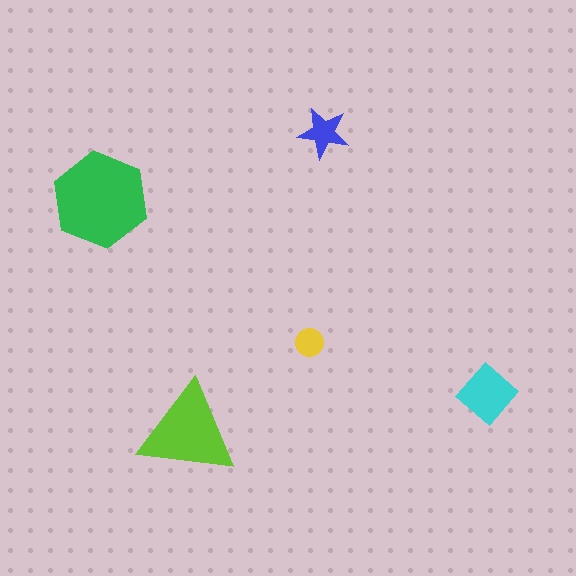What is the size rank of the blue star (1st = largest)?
4th.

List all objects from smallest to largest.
The yellow circle, the blue star, the cyan diamond, the lime triangle, the green hexagon.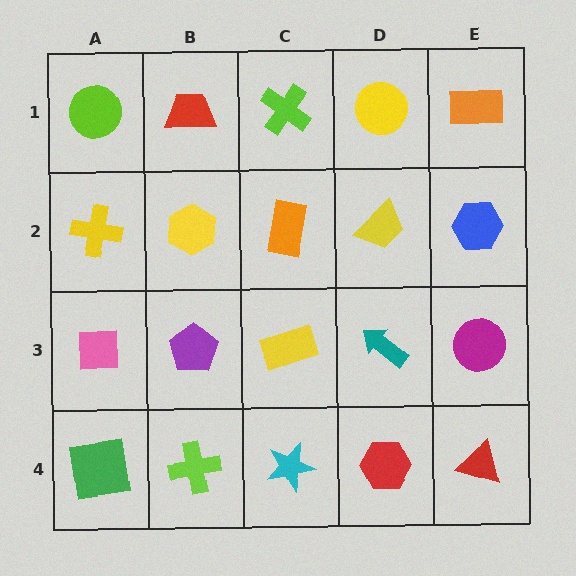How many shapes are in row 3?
5 shapes.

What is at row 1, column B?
A red trapezoid.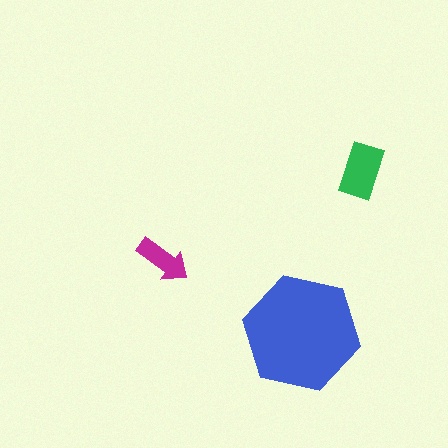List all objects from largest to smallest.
The blue hexagon, the green rectangle, the magenta arrow.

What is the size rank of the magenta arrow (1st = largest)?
3rd.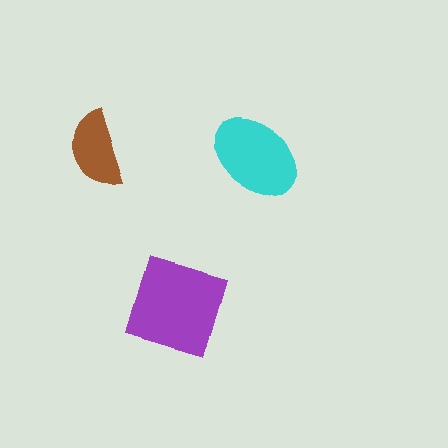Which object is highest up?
The brown semicircle is topmost.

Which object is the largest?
The purple square.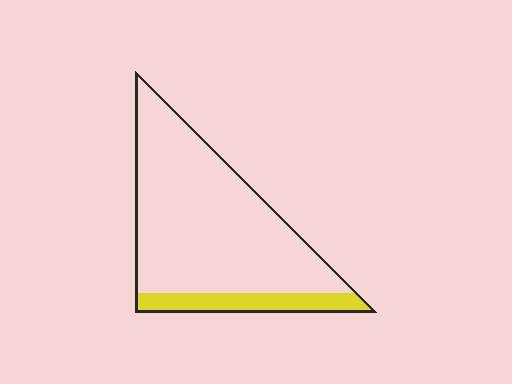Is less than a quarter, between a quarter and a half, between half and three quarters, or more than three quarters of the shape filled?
Less than a quarter.